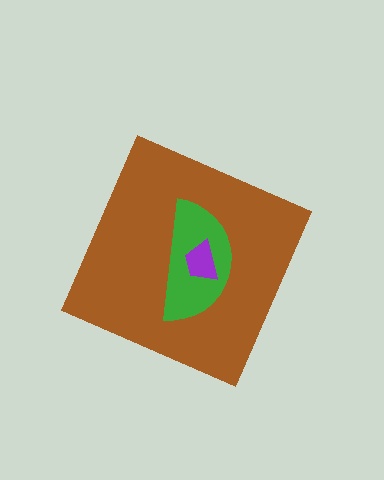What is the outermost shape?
The brown diamond.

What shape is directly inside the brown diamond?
The green semicircle.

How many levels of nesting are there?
3.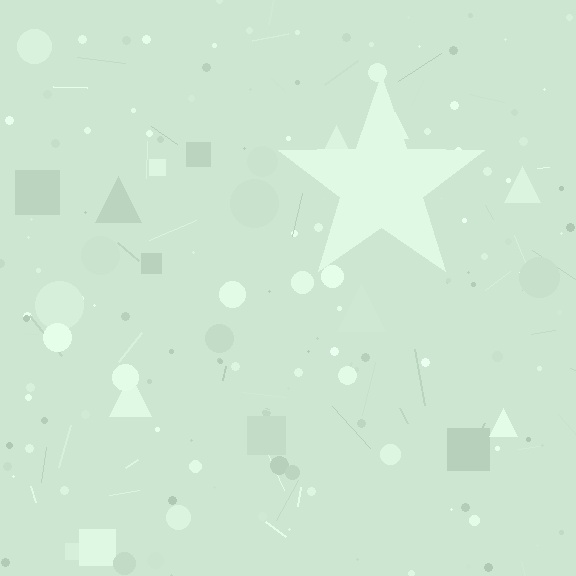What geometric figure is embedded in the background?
A star is embedded in the background.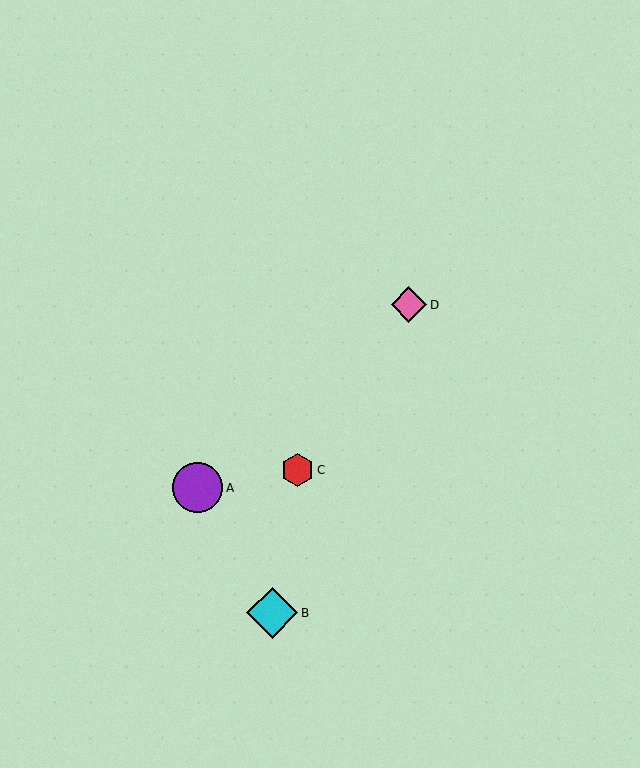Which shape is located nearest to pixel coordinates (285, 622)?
The cyan diamond (labeled B) at (272, 613) is nearest to that location.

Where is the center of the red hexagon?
The center of the red hexagon is at (298, 470).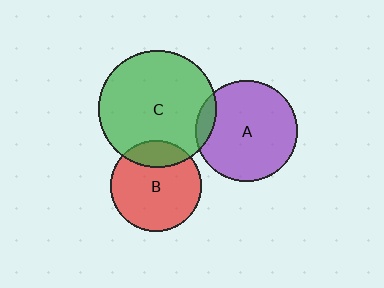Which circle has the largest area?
Circle C (green).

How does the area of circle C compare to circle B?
Approximately 1.7 times.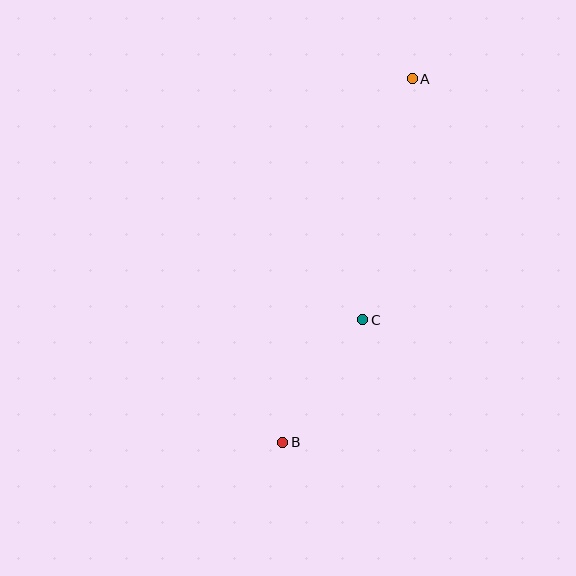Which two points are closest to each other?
Points B and C are closest to each other.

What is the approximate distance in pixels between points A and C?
The distance between A and C is approximately 246 pixels.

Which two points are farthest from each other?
Points A and B are farthest from each other.